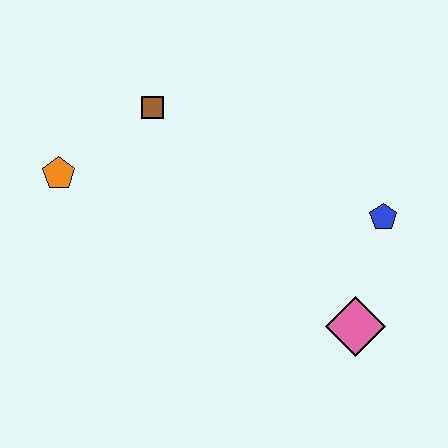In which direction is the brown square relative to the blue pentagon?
The brown square is to the left of the blue pentagon.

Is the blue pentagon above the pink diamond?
Yes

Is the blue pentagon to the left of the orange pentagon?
No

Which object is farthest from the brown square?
The pink diamond is farthest from the brown square.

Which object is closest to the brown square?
The orange pentagon is closest to the brown square.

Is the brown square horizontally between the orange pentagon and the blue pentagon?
Yes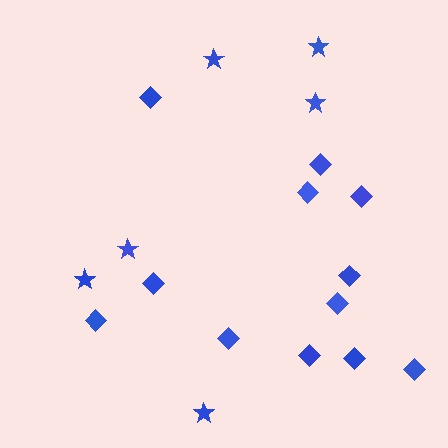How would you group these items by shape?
There are 2 groups: one group of diamonds (12) and one group of stars (6).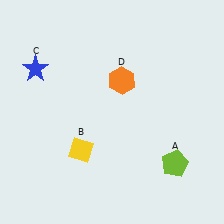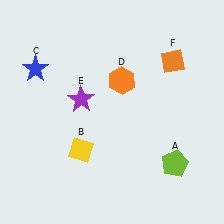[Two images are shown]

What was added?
A purple star (E), an orange diamond (F) were added in Image 2.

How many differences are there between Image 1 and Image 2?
There are 2 differences between the two images.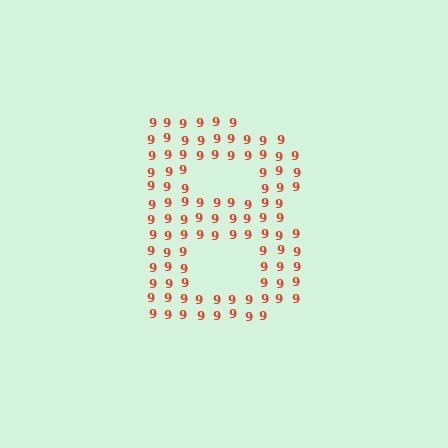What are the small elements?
The small elements are digit 9's.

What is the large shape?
The large shape is the letter B.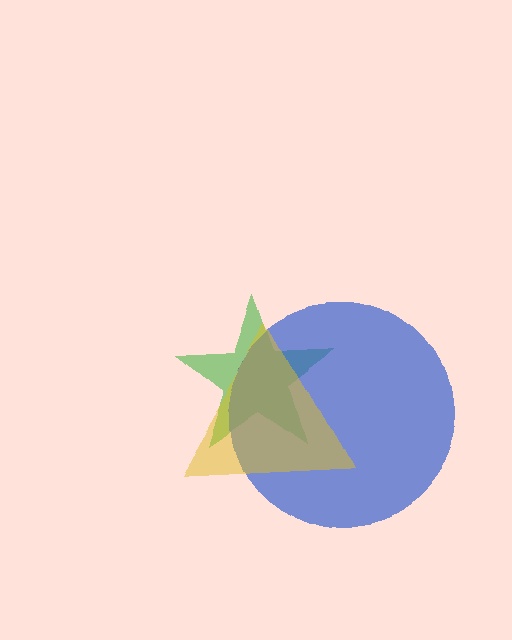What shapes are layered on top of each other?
The layered shapes are: a green star, a blue circle, a yellow triangle.